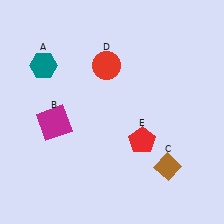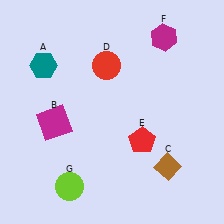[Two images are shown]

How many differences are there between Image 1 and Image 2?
There are 2 differences between the two images.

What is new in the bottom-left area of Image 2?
A lime circle (G) was added in the bottom-left area of Image 2.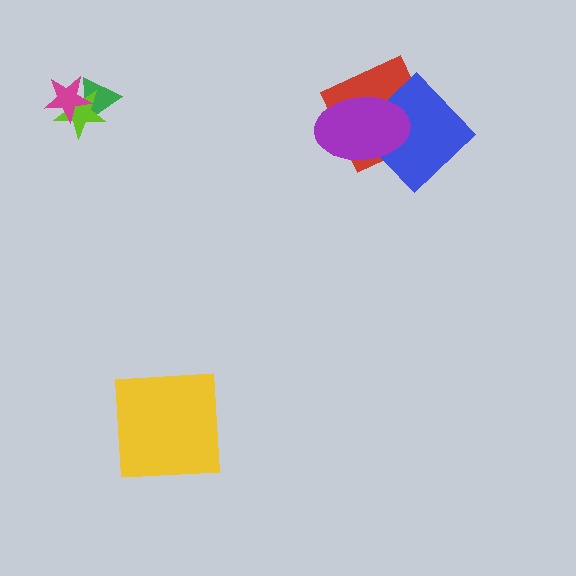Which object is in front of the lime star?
The magenta star is in front of the lime star.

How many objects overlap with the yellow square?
0 objects overlap with the yellow square.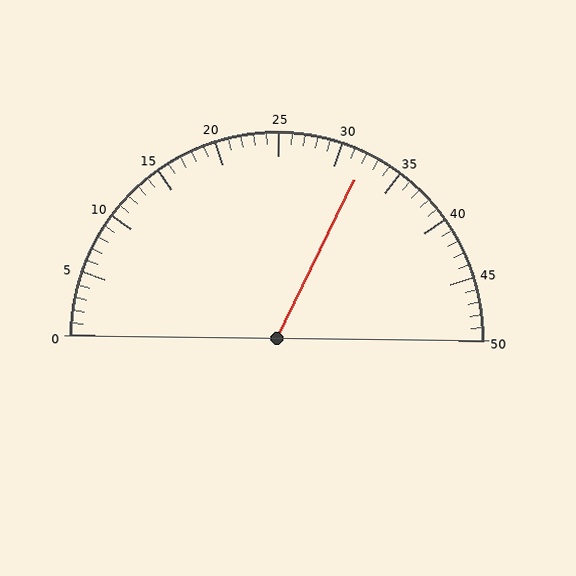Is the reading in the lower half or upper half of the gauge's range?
The reading is in the upper half of the range (0 to 50).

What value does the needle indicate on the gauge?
The needle indicates approximately 32.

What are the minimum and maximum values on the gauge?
The gauge ranges from 0 to 50.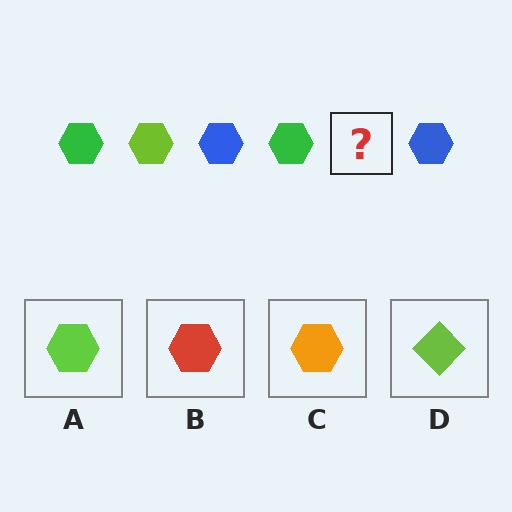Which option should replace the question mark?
Option A.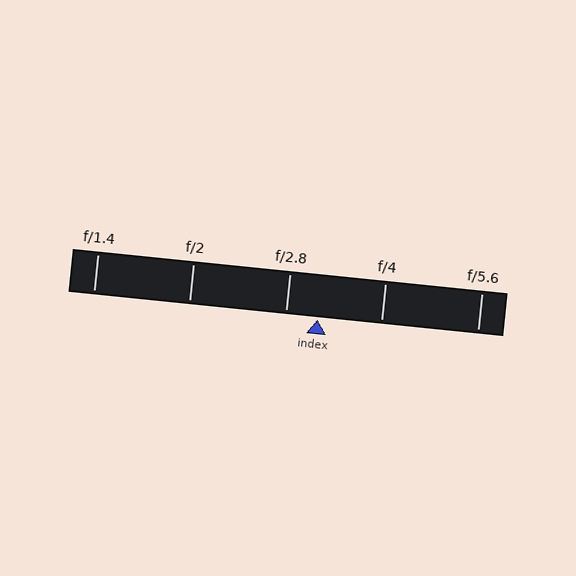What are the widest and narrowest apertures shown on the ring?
The widest aperture shown is f/1.4 and the narrowest is f/5.6.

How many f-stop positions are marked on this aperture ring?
There are 5 f-stop positions marked.